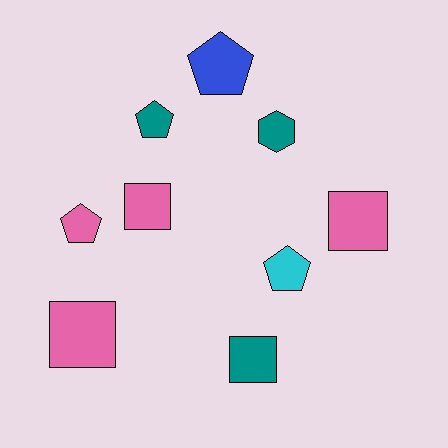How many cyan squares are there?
There are no cyan squares.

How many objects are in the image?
There are 9 objects.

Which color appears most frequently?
Pink, with 4 objects.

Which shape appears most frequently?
Pentagon, with 4 objects.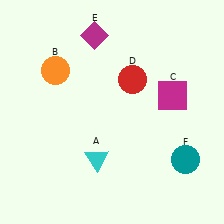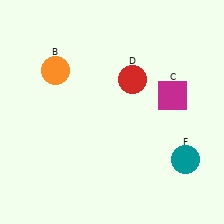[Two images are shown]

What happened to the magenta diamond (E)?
The magenta diamond (E) was removed in Image 2. It was in the top-left area of Image 1.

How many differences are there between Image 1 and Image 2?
There are 2 differences between the two images.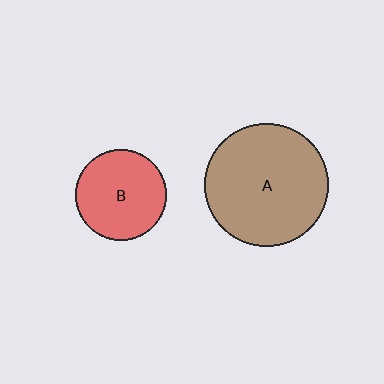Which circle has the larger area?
Circle A (brown).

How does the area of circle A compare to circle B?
Approximately 1.8 times.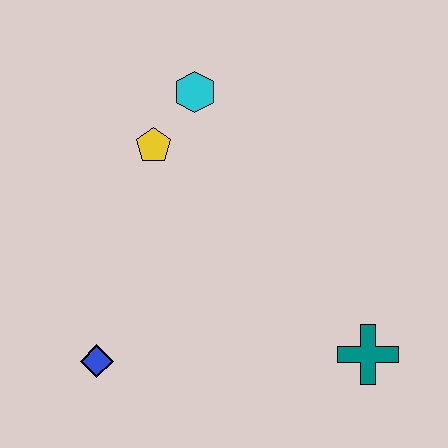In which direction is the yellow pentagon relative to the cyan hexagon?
The yellow pentagon is below the cyan hexagon.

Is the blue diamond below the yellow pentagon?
Yes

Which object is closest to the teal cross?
The blue diamond is closest to the teal cross.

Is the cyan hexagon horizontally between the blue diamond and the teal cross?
Yes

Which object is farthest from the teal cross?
The cyan hexagon is farthest from the teal cross.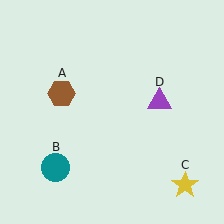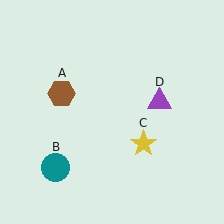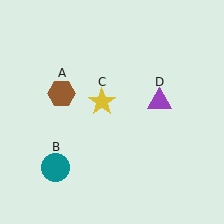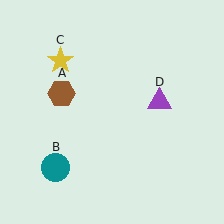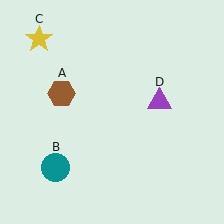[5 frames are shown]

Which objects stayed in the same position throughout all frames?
Brown hexagon (object A) and teal circle (object B) and purple triangle (object D) remained stationary.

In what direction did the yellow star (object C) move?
The yellow star (object C) moved up and to the left.